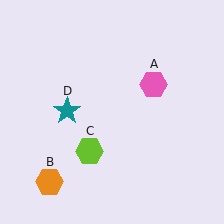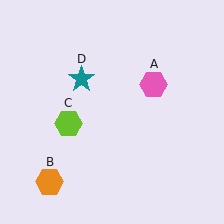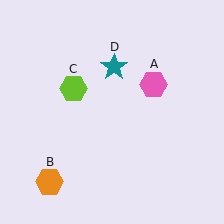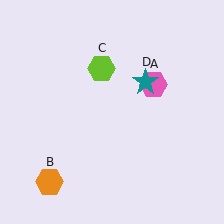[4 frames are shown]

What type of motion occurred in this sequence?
The lime hexagon (object C), teal star (object D) rotated clockwise around the center of the scene.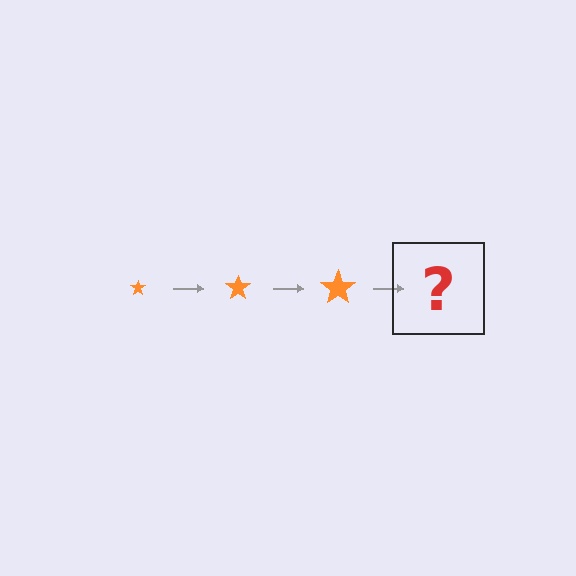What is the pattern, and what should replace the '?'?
The pattern is that the star gets progressively larger each step. The '?' should be an orange star, larger than the previous one.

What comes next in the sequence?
The next element should be an orange star, larger than the previous one.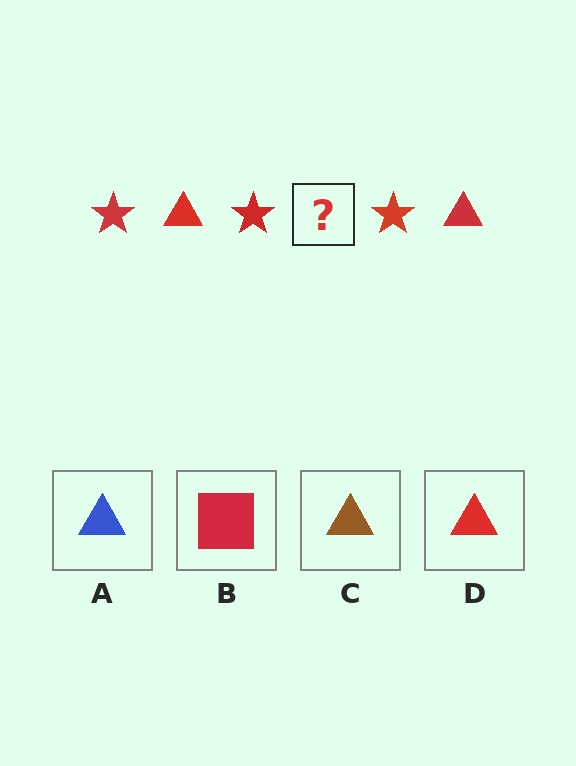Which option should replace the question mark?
Option D.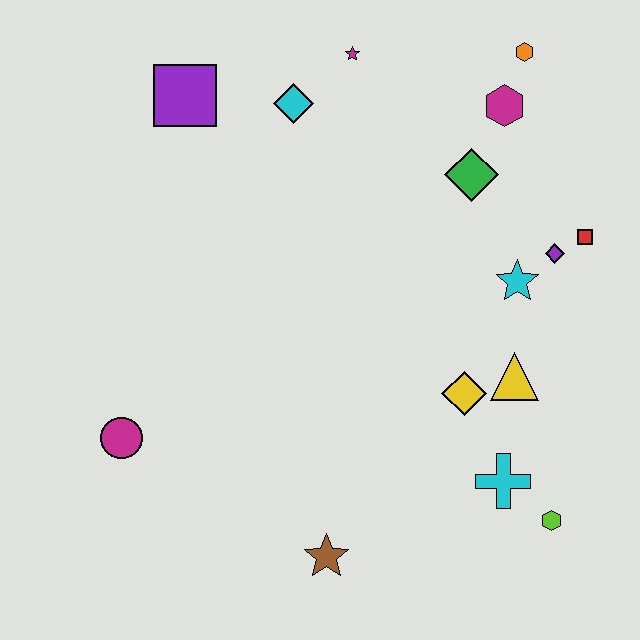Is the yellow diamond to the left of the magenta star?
No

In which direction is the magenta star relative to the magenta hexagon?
The magenta star is to the left of the magenta hexagon.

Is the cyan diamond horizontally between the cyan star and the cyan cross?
No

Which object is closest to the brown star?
The cyan cross is closest to the brown star.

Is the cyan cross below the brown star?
No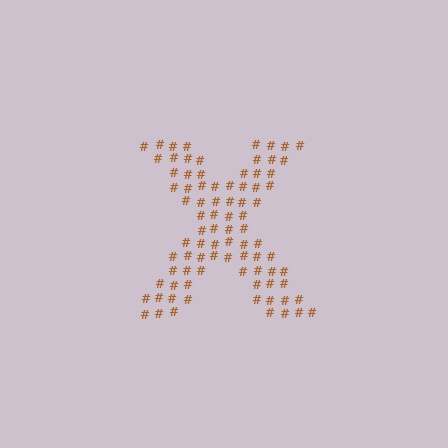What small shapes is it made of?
It is made of small hash symbols.